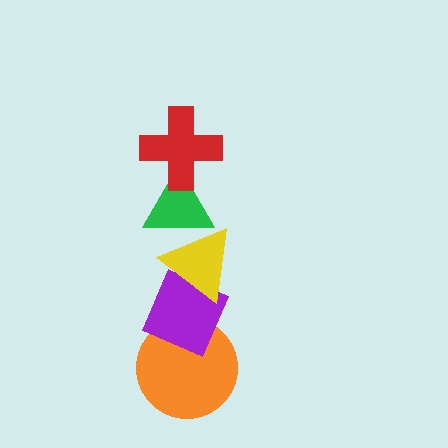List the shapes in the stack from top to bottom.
From top to bottom: the red cross, the green triangle, the yellow triangle, the purple diamond, the orange circle.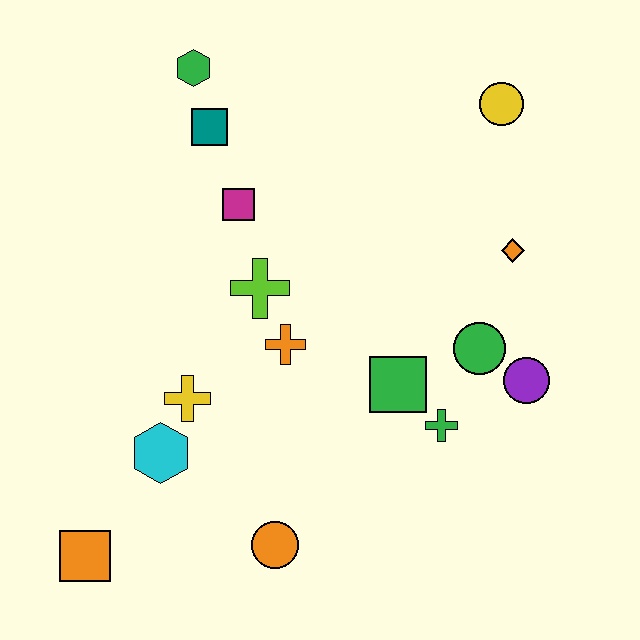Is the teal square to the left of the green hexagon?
No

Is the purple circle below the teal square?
Yes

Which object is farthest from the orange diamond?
The orange square is farthest from the orange diamond.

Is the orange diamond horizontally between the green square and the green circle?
No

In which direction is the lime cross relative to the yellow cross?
The lime cross is above the yellow cross.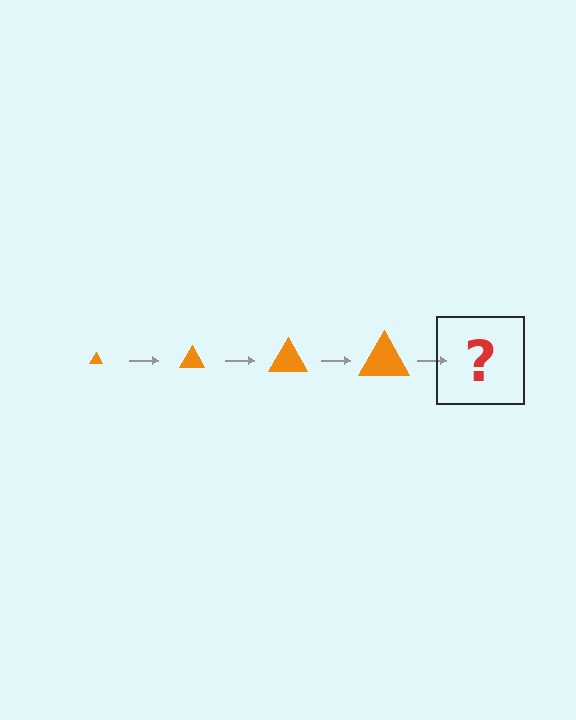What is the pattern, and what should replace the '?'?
The pattern is that the triangle gets progressively larger each step. The '?' should be an orange triangle, larger than the previous one.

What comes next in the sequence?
The next element should be an orange triangle, larger than the previous one.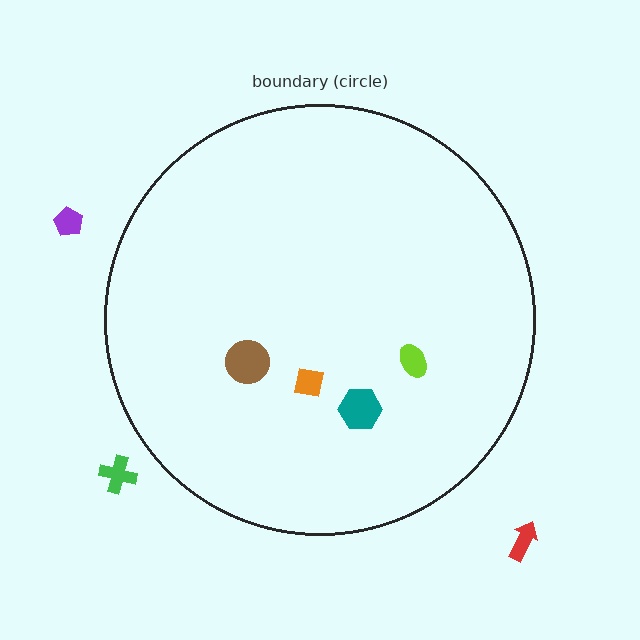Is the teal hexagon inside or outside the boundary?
Inside.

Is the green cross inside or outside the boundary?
Outside.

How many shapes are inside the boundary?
4 inside, 3 outside.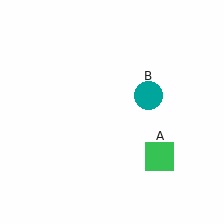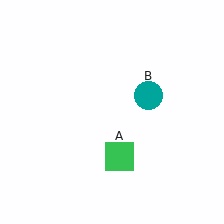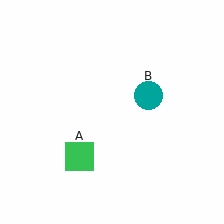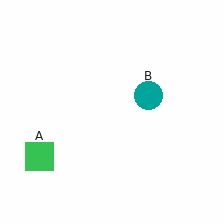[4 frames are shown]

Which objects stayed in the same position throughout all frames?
Teal circle (object B) remained stationary.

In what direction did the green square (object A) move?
The green square (object A) moved left.